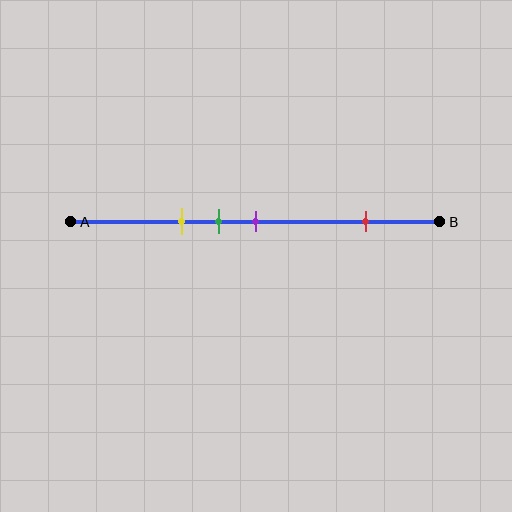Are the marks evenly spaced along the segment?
No, the marks are not evenly spaced.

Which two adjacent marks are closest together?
The green and purple marks are the closest adjacent pair.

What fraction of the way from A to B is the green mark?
The green mark is approximately 40% (0.4) of the way from A to B.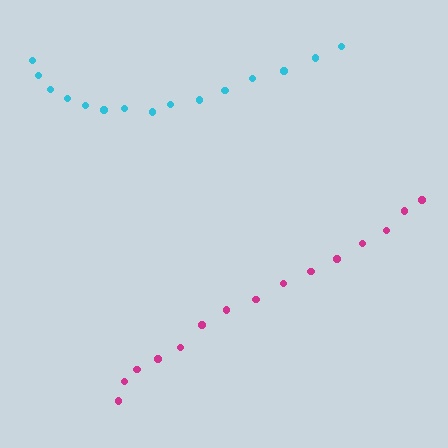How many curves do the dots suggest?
There are 2 distinct paths.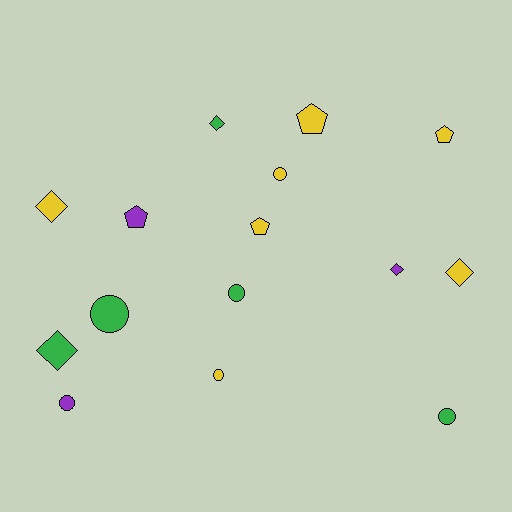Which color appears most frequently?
Yellow, with 7 objects.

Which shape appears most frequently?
Circle, with 6 objects.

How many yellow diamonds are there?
There are 2 yellow diamonds.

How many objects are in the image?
There are 15 objects.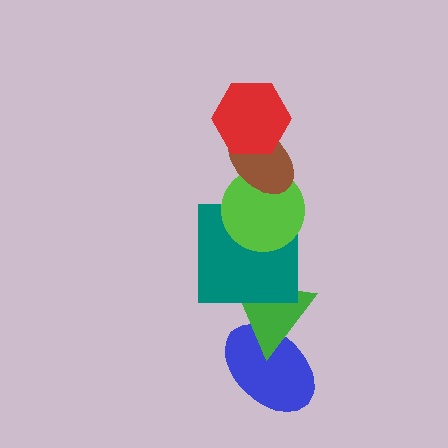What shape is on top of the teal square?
The lime circle is on top of the teal square.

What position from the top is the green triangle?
The green triangle is 5th from the top.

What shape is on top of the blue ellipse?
The green triangle is on top of the blue ellipse.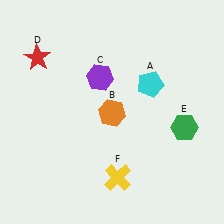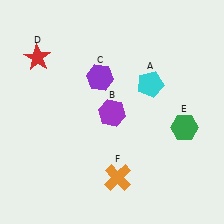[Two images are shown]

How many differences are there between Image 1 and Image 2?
There are 2 differences between the two images.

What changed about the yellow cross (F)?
In Image 1, F is yellow. In Image 2, it changed to orange.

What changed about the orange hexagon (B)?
In Image 1, B is orange. In Image 2, it changed to purple.